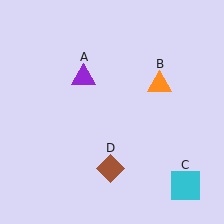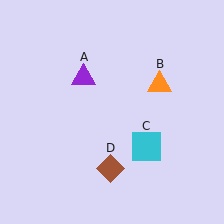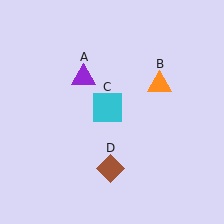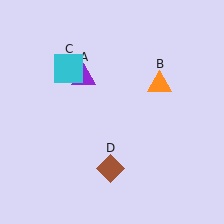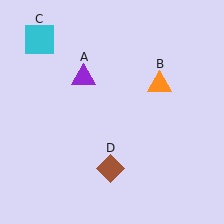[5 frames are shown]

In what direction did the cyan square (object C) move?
The cyan square (object C) moved up and to the left.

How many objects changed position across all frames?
1 object changed position: cyan square (object C).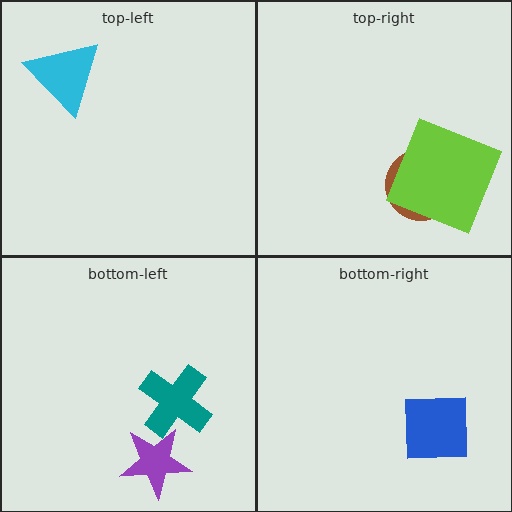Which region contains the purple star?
The bottom-left region.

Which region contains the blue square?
The bottom-right region.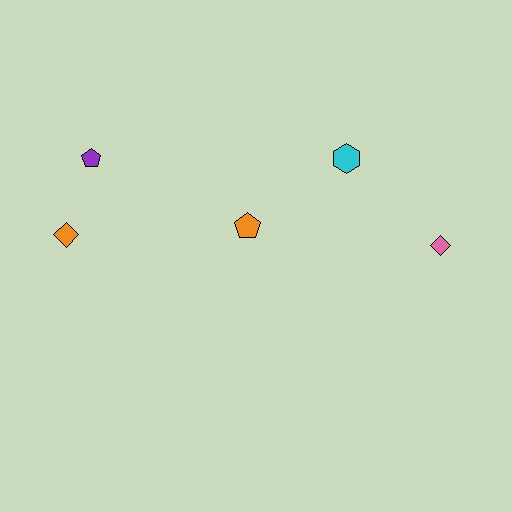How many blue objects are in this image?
There are no blue objects.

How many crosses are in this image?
There are no crosses.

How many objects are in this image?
There are 5 objects.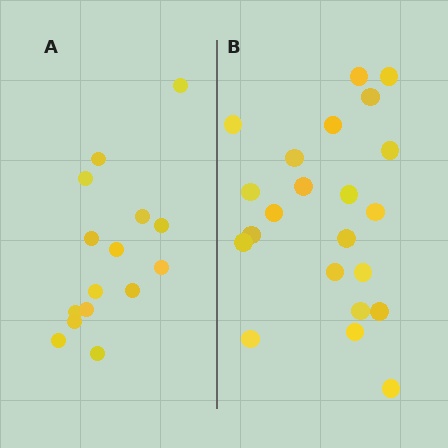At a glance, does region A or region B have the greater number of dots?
Region B (the right region) has more dots.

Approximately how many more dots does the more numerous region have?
Region B has roughly 8 or so more dots than region A.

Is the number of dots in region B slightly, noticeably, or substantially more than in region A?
Region B has substantially more. The ratio is roughly 1.5 to 1.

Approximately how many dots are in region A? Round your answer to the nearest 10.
About 20 dots. (The exact count is 15, which rounds to 20.)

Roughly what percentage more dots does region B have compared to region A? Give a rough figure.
About 45% more.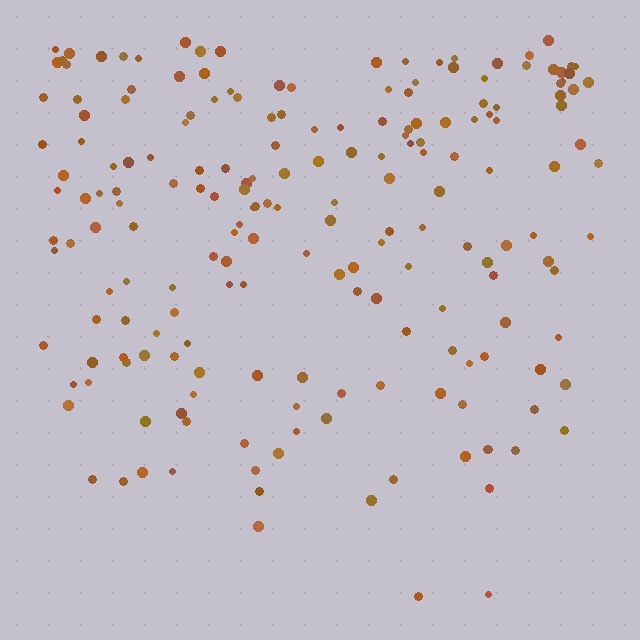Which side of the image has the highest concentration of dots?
The top.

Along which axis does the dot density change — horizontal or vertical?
Vertical.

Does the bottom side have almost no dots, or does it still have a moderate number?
Still a moderate number, just noticeably fewer than the top.